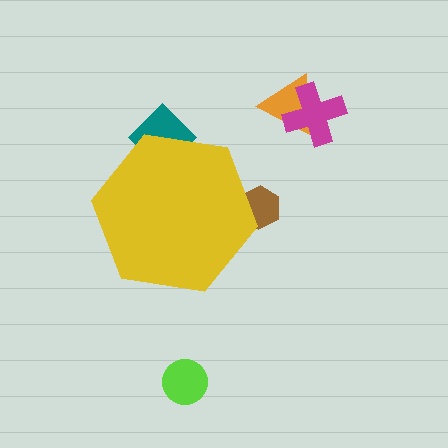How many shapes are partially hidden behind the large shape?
2 shapes are partially hidden.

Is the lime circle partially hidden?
No, the lime circle is fully visible.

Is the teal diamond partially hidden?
Yes, the teal diamond is partially hidden behind the yellow hexagon.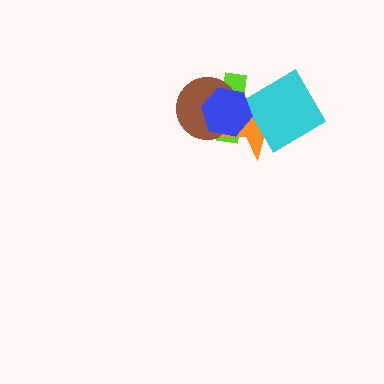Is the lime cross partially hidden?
Yes, it is partially covered by another shape.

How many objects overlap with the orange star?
4 objects overlap with the orange star.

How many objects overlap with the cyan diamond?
3 objects overlap with the cyan diamond.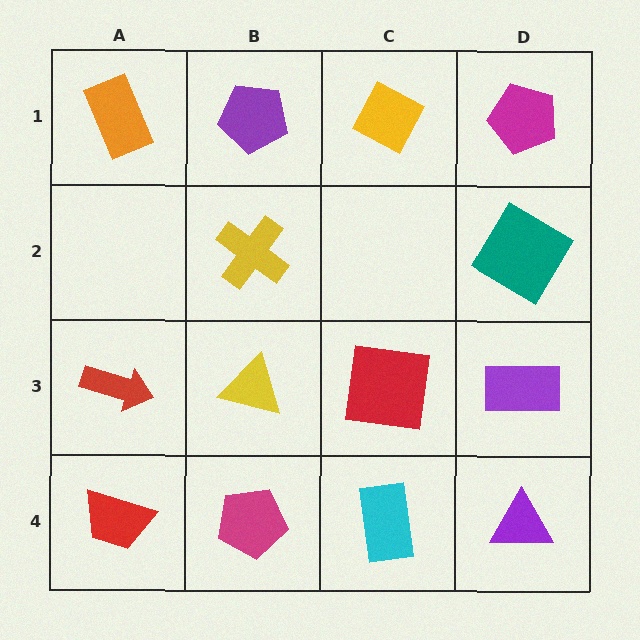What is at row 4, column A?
A red trapezoid.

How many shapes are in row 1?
4 shapes.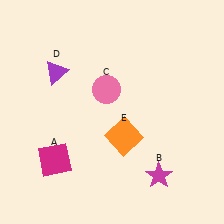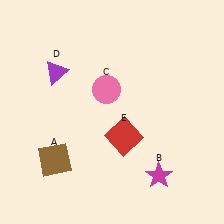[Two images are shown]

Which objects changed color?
A changed from magenta to brown. E changed from orange to red.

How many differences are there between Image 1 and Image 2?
There are 2 differences between the two images.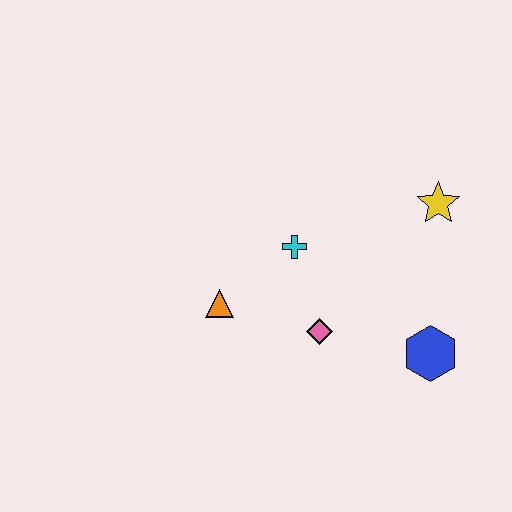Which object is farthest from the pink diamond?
The yellow star is farthest from the pink diamond.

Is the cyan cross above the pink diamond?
Yes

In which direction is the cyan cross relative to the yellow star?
The cyan cross is to the left of the yellow star.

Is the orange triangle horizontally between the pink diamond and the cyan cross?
No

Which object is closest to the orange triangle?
The cyan cross is closest to the orange triangle.